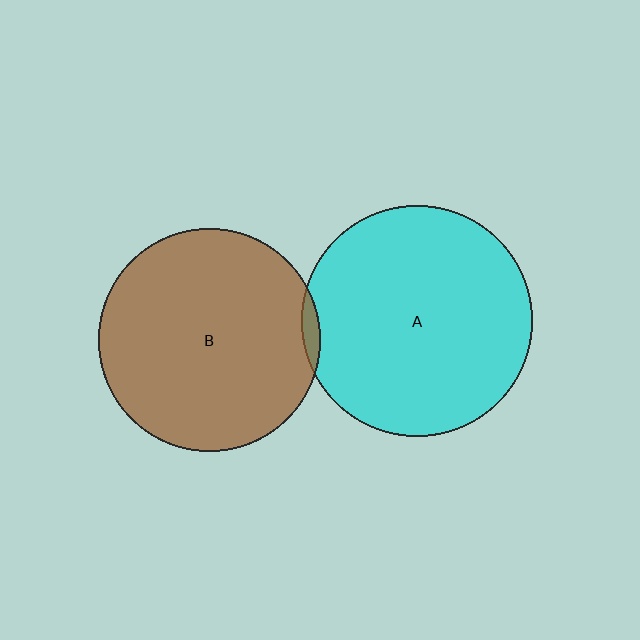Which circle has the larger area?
Circle A (cyan).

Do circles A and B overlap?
Yes.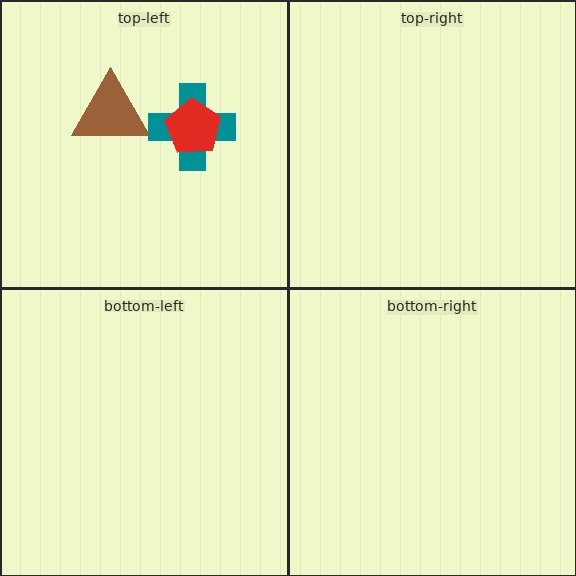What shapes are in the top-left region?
The brown triangle, the teal cross, the red pentagon.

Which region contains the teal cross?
The top-left region.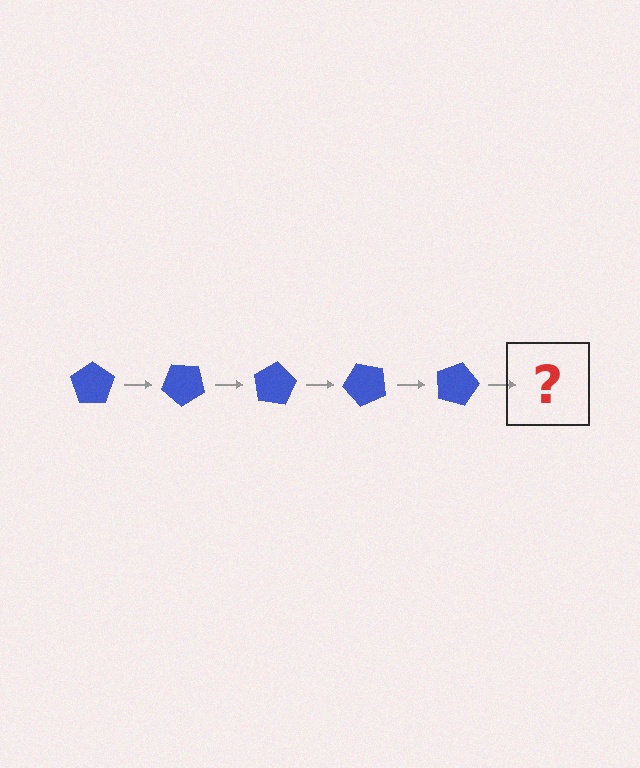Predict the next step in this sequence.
The next step is a blue pentagon rotated 200 degrees.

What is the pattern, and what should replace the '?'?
The pattern is that the pentagon rotates 40 degrees each step. The '?' should be a blue pentagon rotated 200 degrees.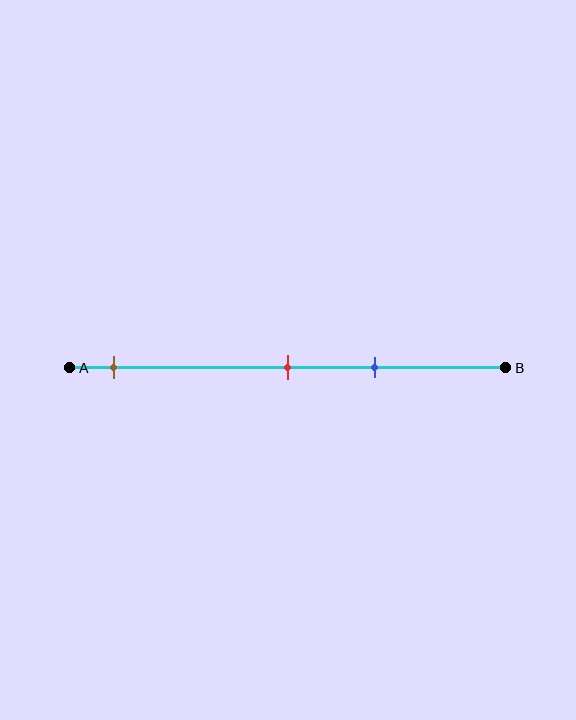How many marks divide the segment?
There are 3 marks dividing the segment.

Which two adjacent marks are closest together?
The red and blue marks are the closest adjacent pair.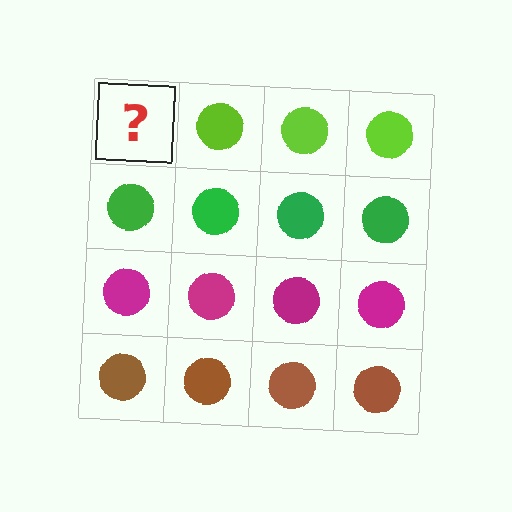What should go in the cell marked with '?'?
The missing cell should contain a lime circle.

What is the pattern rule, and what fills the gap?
The rule is that each row has a consistent color. The gap should be filled with a lime circle.